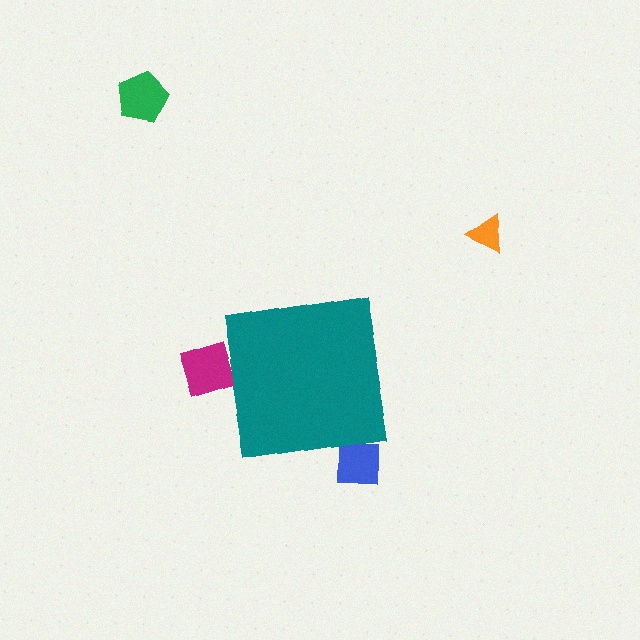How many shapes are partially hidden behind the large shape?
2 shapes are partially hidden.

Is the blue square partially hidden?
Yes, the blue square is partially hidden behind the teal square.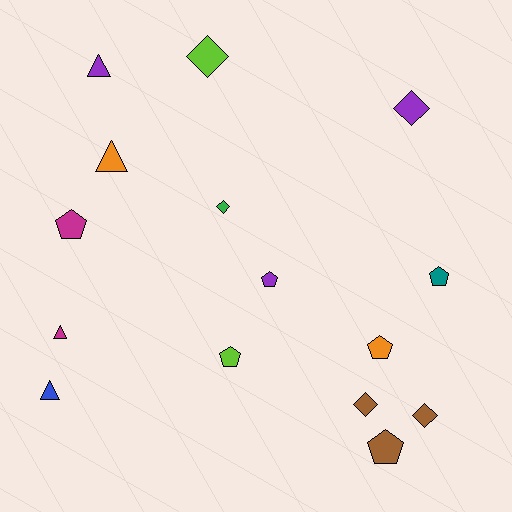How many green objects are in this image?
There is 1 green object.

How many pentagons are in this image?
There are 6 pentagons.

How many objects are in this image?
There are 15 objects.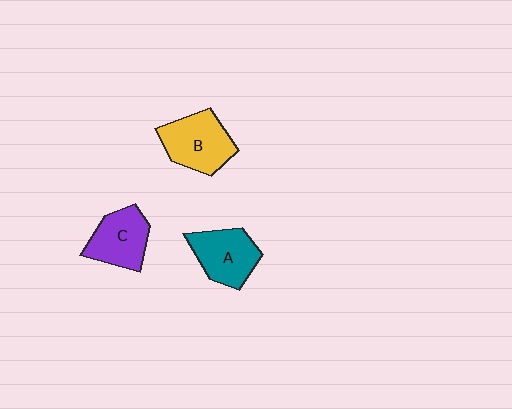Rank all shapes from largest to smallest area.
From largest to smallest: B (yellow), A (teal), C (purple).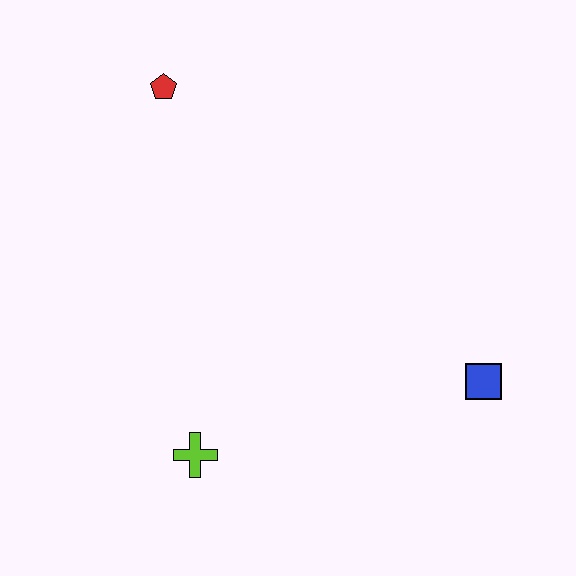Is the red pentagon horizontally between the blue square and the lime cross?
No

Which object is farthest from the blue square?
The red pentagon is farthest from the blue square.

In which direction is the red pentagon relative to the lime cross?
The red pentagon is above the lime cross.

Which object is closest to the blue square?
The lime cross is closest to the blue square.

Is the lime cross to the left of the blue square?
Yes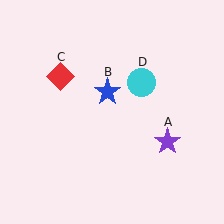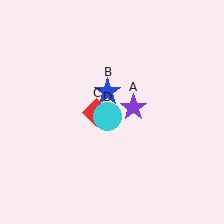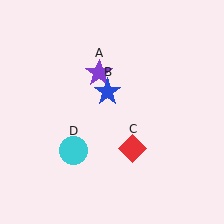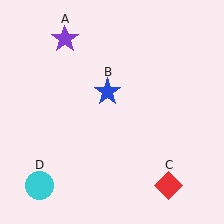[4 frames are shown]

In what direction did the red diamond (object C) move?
The red diamond (object C) moved down and to the right.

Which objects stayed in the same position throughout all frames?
Blue star (object B) remained stationary.